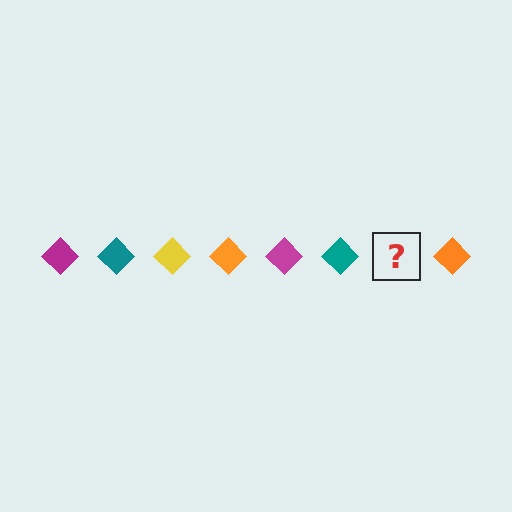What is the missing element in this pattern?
The missing element is a yellow diamond.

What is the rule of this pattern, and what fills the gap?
The rule is that the pattern cycles through magenta, teal, yellow, orange diamonds. The gap should be filled with a yellow diamond.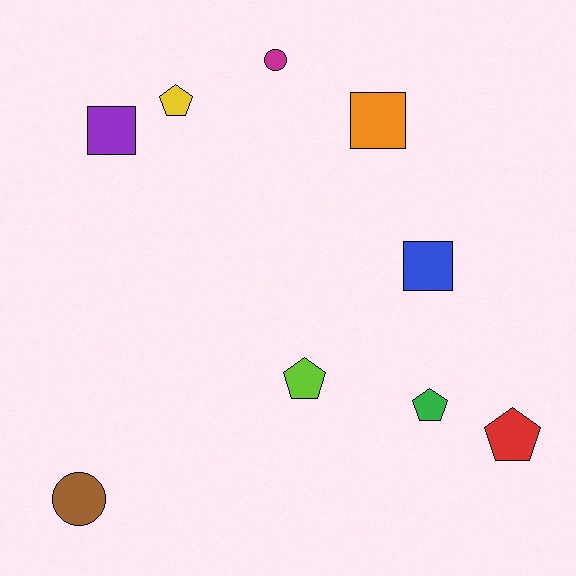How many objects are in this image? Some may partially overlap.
There are 9 objects.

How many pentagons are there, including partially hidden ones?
There are 4 pentagons.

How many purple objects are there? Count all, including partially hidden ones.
There is 1 purple object.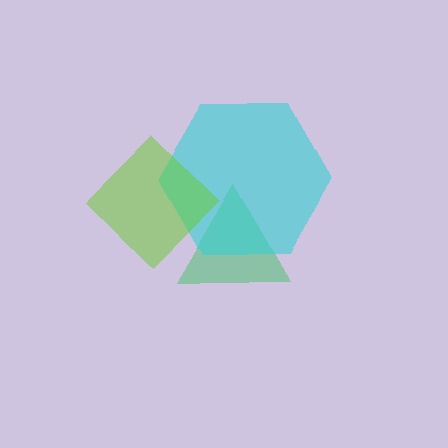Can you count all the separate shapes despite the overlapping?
Yes, there are 3 separate shapes.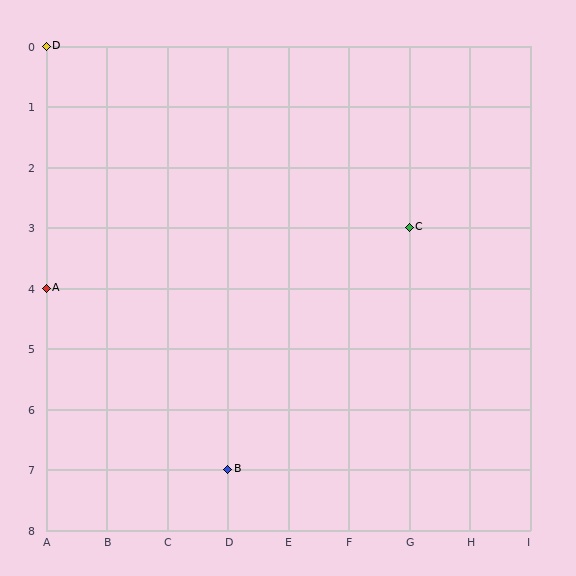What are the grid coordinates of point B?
Point B is at grid coordinates (D, 7).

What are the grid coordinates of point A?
Point A is at grid coordinates (A, 4).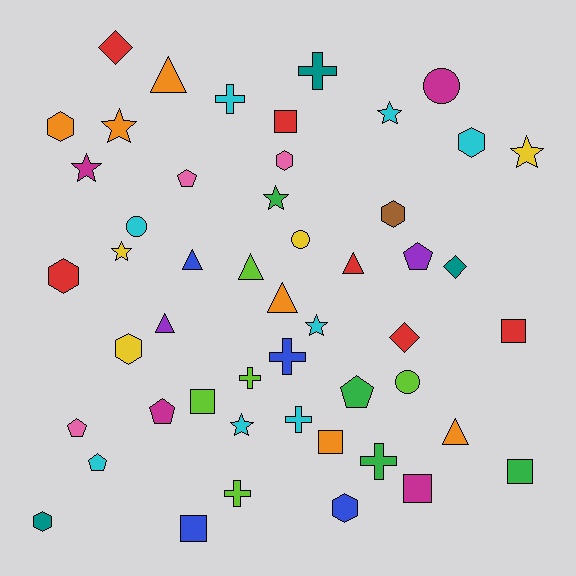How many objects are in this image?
There are 50 objects.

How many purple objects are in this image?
There are 2 purple objects.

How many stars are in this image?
There are 8 stars.